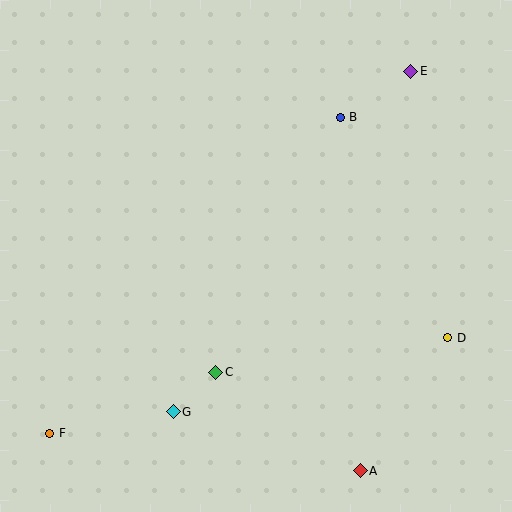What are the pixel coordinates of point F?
Point F is at (50, 433).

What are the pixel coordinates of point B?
Point B is at (340, 117).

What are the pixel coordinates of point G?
Point G is at (173, 412).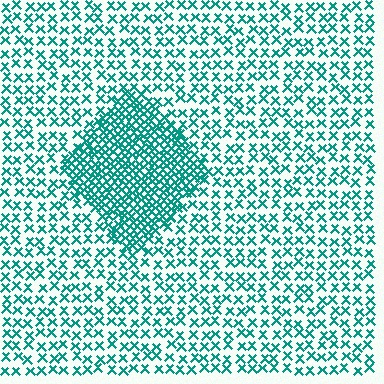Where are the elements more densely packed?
The elements are more densely packed inside the diamond boundary.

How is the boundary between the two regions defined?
The boundary is defined by a change in element density (approximately 2.4x ratio). All elements are the same color, size, and shape.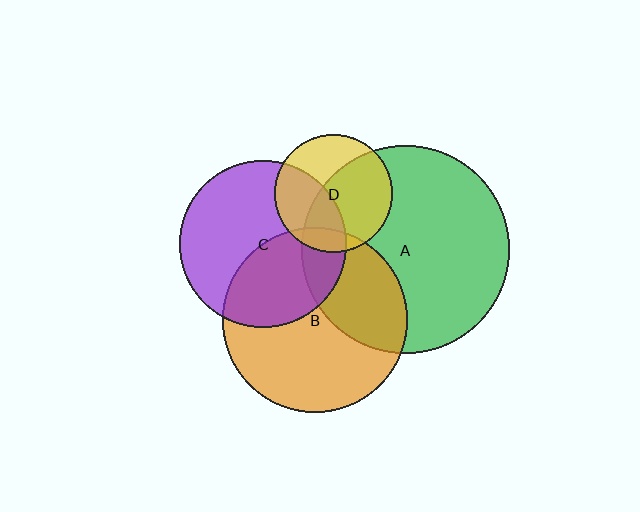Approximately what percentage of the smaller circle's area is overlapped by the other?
Approximately 40%.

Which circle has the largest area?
Circle A (green).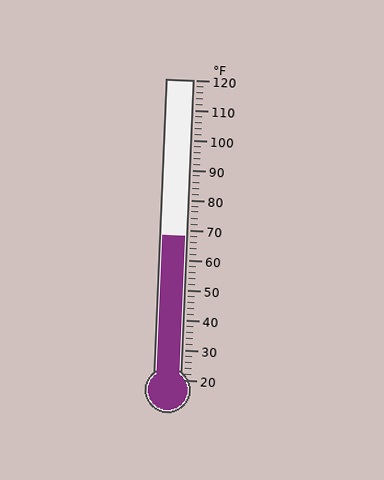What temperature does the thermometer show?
The thermometer shows approximately 68°F.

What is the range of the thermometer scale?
The thermometer scale ranges from 20°F to 120°F.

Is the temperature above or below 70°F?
The temperature is below 70°F.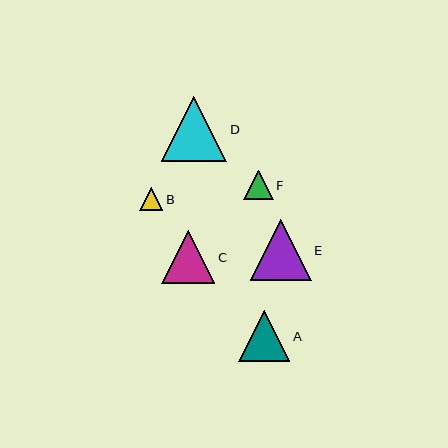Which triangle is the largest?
Triangle D is the largest with a size of approximately 66 pixels.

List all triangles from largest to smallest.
From largest to smallest: D, E, C, A, F, B.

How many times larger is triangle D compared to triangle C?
Triangle D is approximately 1.2 times the size of triangle C.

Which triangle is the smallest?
Triangle B is the smallest with a size of approximately 23 pixels.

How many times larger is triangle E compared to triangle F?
Triangle E is approximately 2.0 times the size of triangle F.